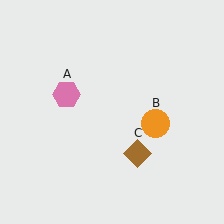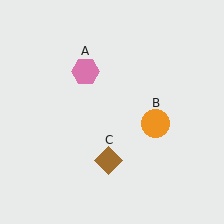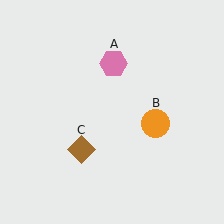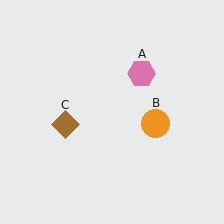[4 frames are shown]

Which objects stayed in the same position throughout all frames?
Orange circle (object B) remained stationary.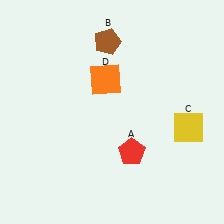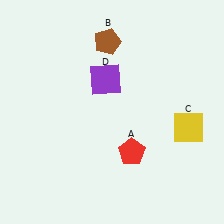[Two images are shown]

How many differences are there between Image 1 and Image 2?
There is 1 difference between the two images.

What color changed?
The square (D) changed from orange in Image 1 to purple in Image 2.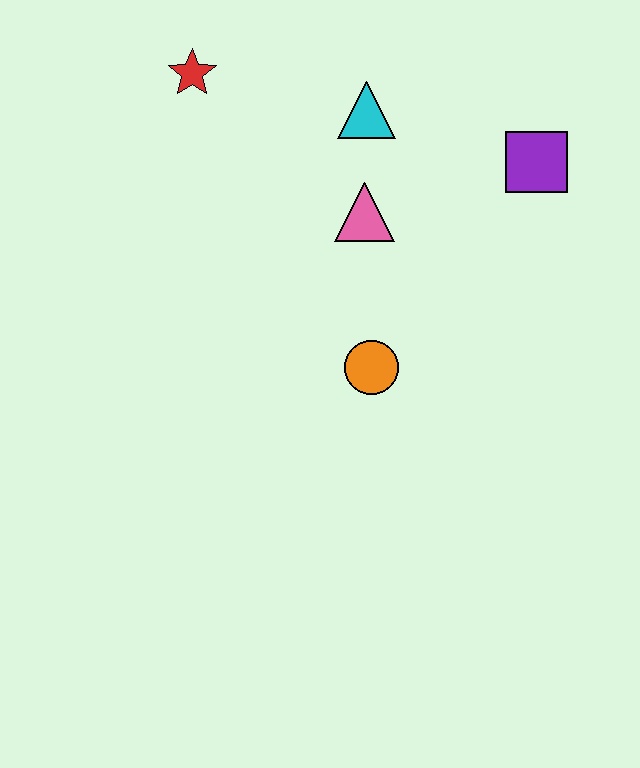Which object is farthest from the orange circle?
The red star is farthest from the orange circle.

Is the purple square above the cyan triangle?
No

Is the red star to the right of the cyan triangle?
No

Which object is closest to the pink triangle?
The cyan triangle is closest to the pink triangle.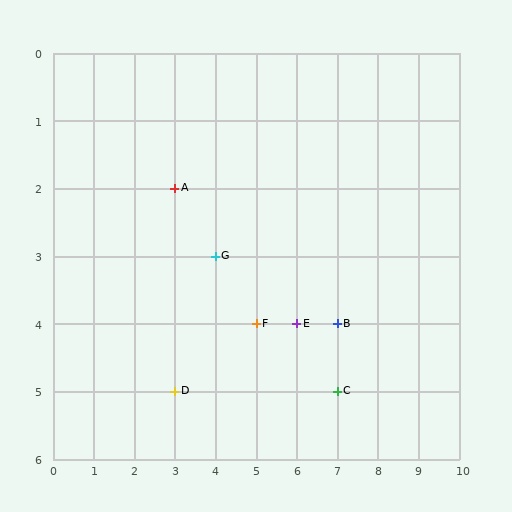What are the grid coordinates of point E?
Point E is at grid coordinates (6, 4).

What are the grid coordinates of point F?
Point F is at grid coordinates (5, 4).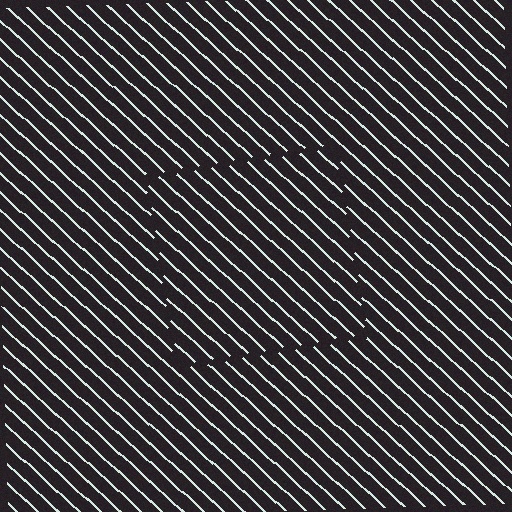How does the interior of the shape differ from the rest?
The interior of the shape contains the same grating, shifted by half a period — the contour is defined by the phase discontinuity where line-ends from the inner and outer gratings abut.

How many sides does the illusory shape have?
4 sides — the line-ends trace a square.